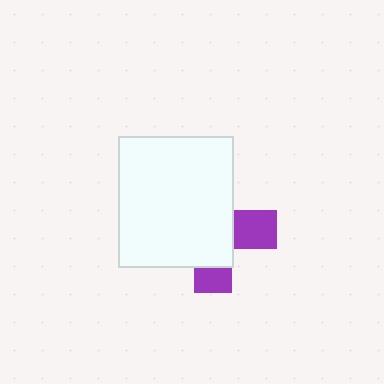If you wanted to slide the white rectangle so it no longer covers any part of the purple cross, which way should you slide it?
Slide it left — that is the most direct way to separate the two shapes.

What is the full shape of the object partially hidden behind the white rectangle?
The partially hidden object is a purple cross.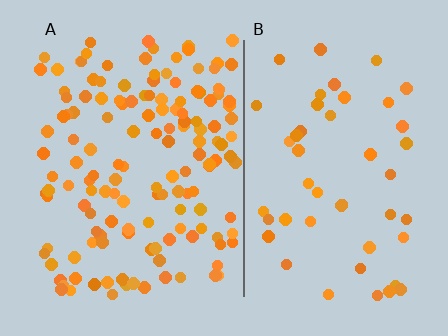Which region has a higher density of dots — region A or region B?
A (the left).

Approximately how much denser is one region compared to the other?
Approximately 3.1× — region A over region B.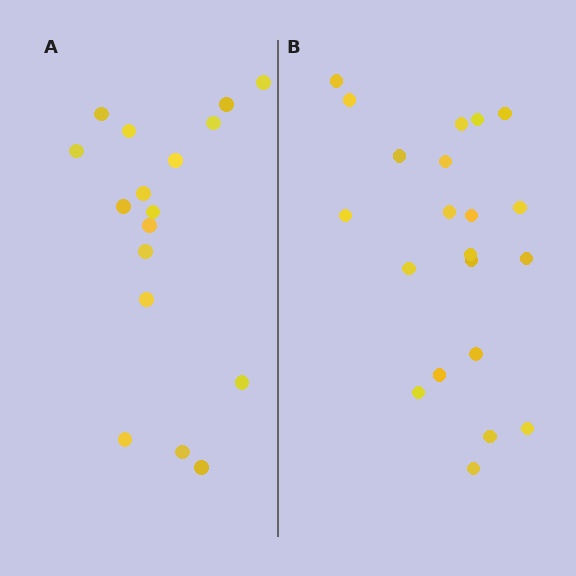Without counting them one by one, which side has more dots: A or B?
Region B (the right region) has more dots.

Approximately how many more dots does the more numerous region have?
Region B has about 4 more dots than region A.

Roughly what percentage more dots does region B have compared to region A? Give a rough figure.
About 25% more.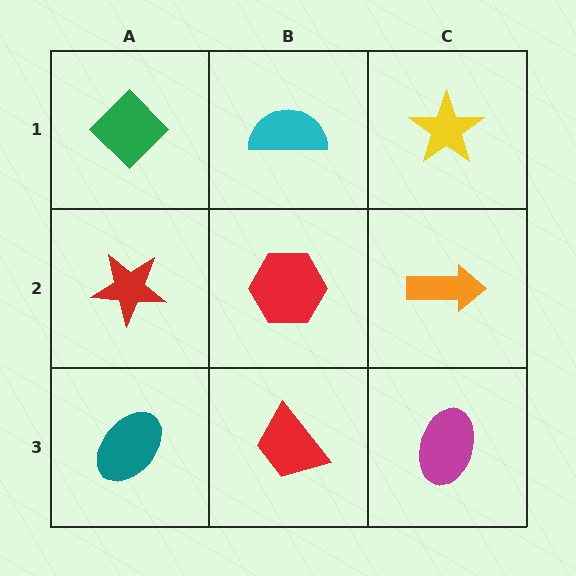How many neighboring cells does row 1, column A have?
2.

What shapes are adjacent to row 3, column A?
A red star (row 2, column A), a red trapezoid (row 3, column B).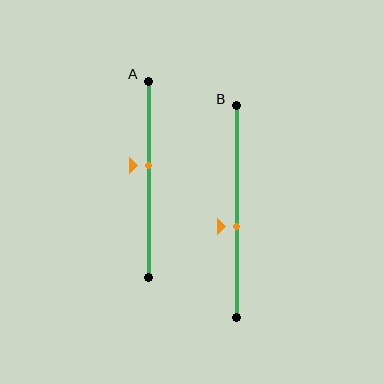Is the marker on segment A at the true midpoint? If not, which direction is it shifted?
No, the marker on segment A is shifted upward by about 7% of the segment length.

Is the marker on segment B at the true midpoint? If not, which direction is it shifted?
No, the marker on segment B is shifted downward by about 7% of the segment length.